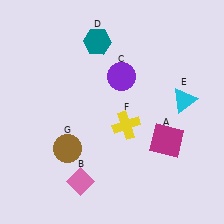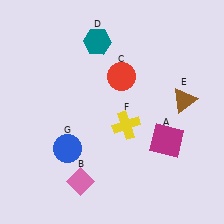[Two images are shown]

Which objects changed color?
C changed from purple to red. E changed from cyan to brown. G changed from brown to blue.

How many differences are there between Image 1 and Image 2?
There are 3 differences between the two images.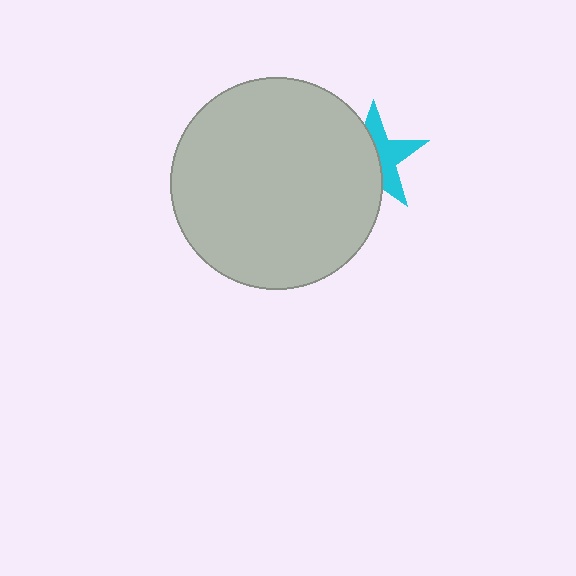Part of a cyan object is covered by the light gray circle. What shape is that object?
It is a star.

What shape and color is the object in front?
The object in front is a light gray circle.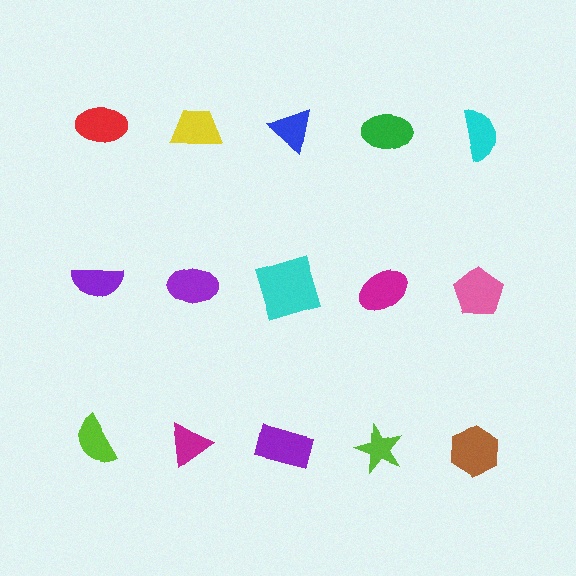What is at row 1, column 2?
A yellow trapezoid.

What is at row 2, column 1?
A purple semicircle.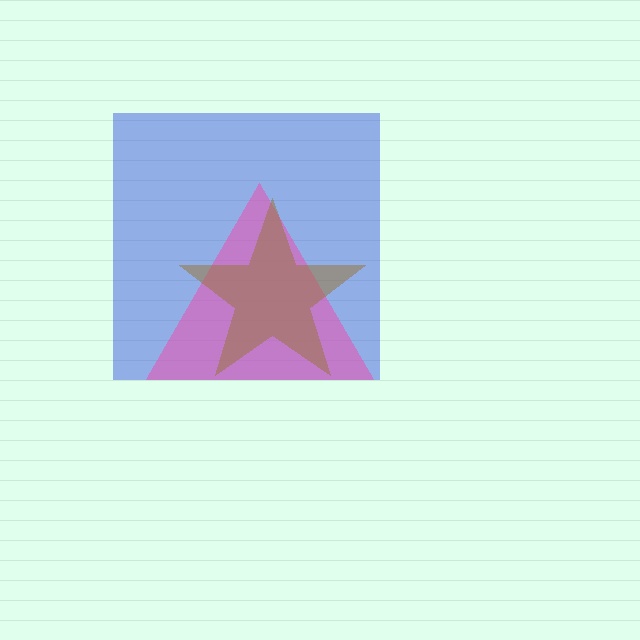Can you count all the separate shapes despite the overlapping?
Yes, there are 3 separate shapes.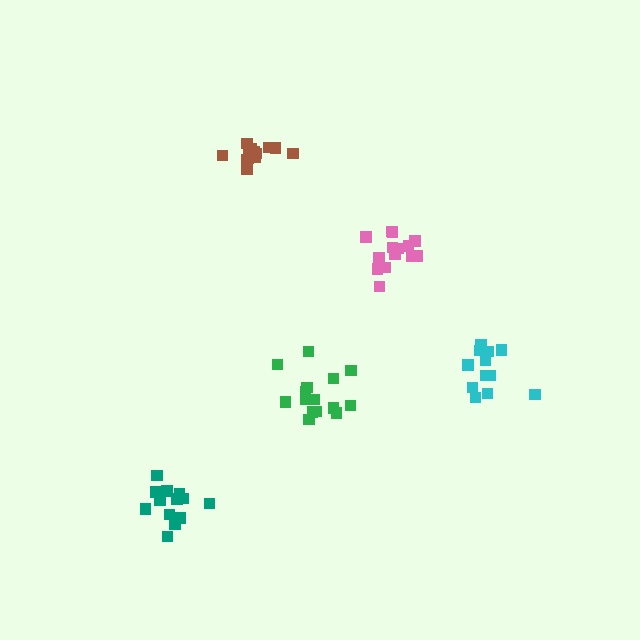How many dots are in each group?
Group 1: 15 dots, Group 2: 12 dots, Group 3: 14 dots, Group 4: 13 dots, Group 5: 13 dots (67 total).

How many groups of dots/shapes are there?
There are 5 groups.